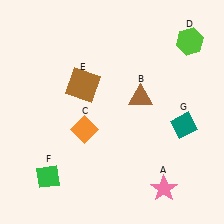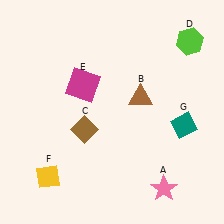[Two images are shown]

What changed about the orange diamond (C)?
In Image 1, C is orange. In Image 2, it changed to brown.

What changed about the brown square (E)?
In Image 1, E is brown. In Image 2, it changed to magenta.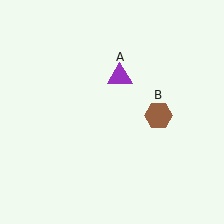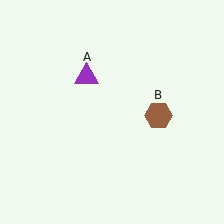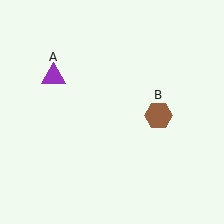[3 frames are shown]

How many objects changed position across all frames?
1 object changed position: purple triangle (object A).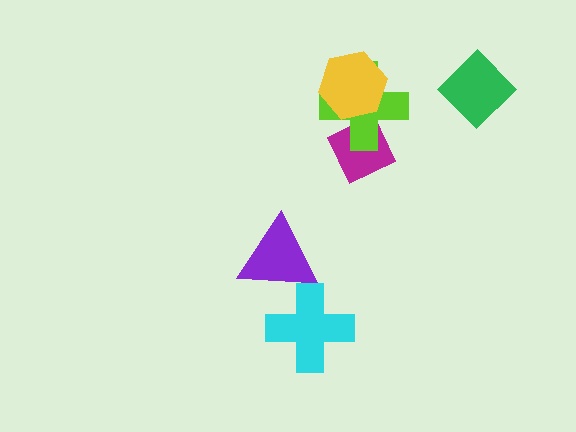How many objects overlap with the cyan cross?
1 object overlaps with the cyan cross.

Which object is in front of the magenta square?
The lime cross is in front of the magenta square.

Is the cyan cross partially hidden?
No, no other shape covers it.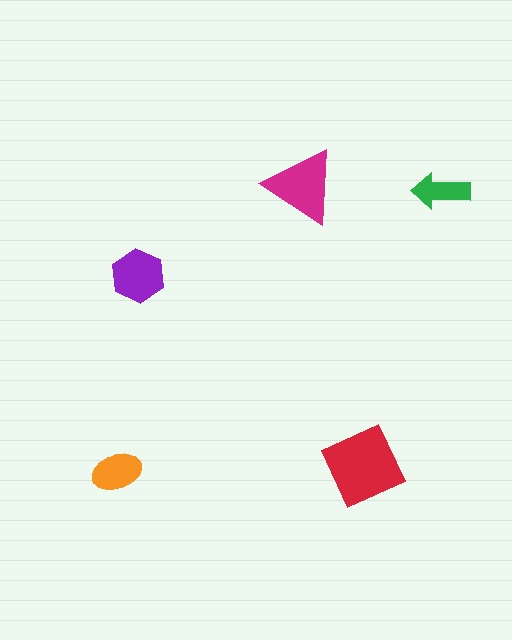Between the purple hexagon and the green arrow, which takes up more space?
The purple hexagon.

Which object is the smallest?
The green arrow.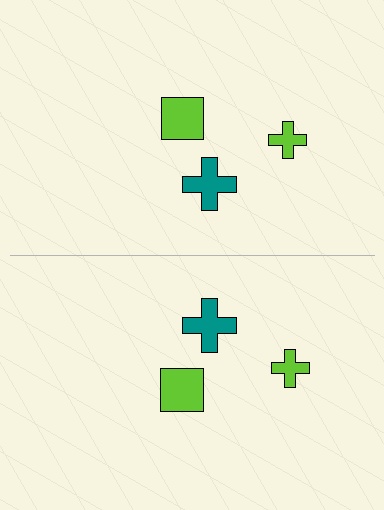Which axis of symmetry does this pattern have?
The pattern has a horizontal axis of symmetry running through the center of the image.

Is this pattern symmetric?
Yes, this pattern has bilateral (reflection) symmetry.